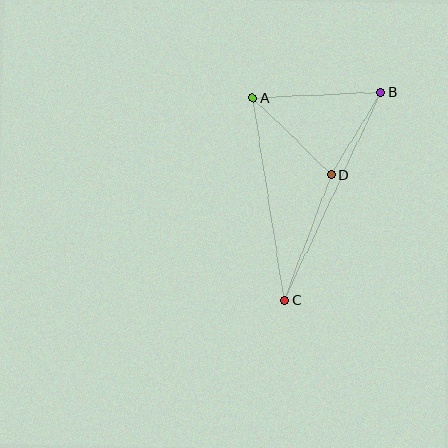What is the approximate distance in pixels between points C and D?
The distance between C and D is approximately 134 pixels.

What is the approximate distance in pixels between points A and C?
The distance between A and C is approximately 205 pixels.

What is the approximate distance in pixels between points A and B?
The distance between A and B is approximately 128 pixels.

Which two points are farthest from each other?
Points B and C are farthest from each other.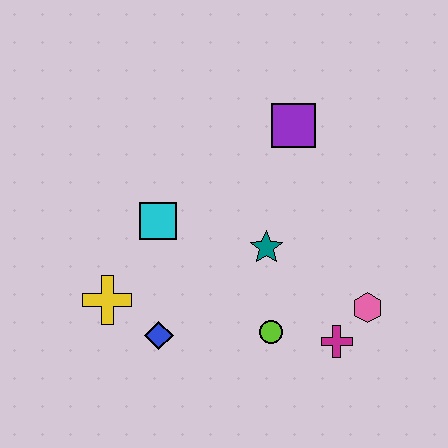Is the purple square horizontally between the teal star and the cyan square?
No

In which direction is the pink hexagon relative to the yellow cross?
The pink hexagon is to the right of the yellow cross.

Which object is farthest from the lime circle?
The purple square is farthest from the lime circle.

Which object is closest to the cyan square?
The yellow cross is closest to the cyan square.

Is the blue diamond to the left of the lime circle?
Yes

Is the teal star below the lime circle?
No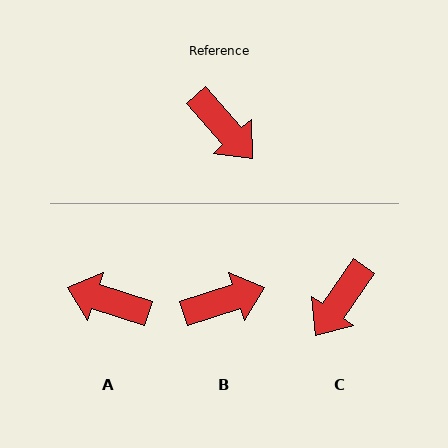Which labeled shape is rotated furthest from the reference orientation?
A, about 150 degrees away.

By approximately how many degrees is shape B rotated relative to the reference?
Approximately 66 degrees counter-clockwise.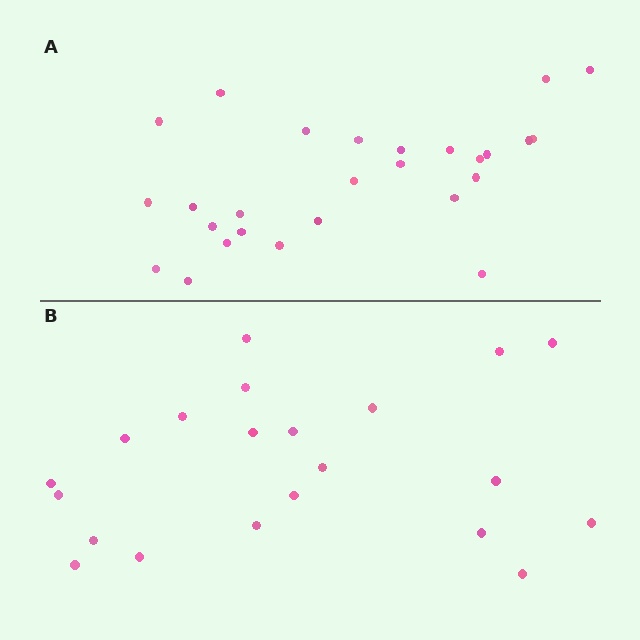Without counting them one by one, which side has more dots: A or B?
Region A (the top region) has more dots.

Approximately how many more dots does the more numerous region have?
Region A has about 6 more dots than region B.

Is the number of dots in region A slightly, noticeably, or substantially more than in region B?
Region A has noticeably more, but not dramatically so. The ratio is roughly 1.3 to 1.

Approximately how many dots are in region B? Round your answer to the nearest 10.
About 20 dots. (The exact count is 21, which rounds to 20.)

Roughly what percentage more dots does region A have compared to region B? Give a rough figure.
About 30% more.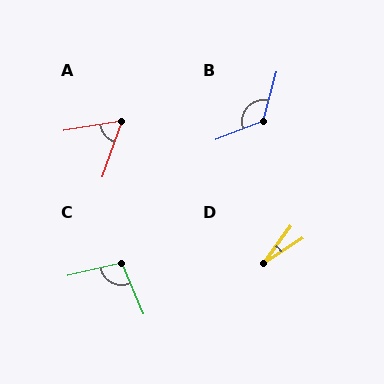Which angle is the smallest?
D, at approximately 21 degrees.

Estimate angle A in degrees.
Approximately 62 degrees.